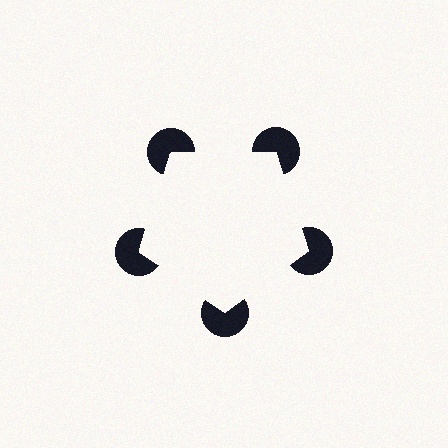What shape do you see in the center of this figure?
An illusory pentagon — its edges are inferred from the aligned wedge cuts in the pac-man discs, not physically drawn.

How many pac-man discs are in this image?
There are 5 — one at each vertex of the illusory pentagon.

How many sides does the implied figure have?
5 sides.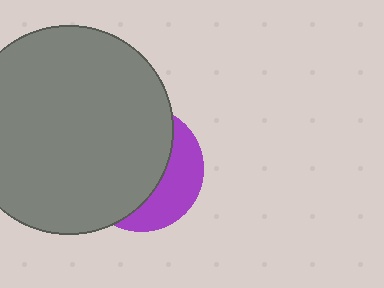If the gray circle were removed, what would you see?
You would see the complete purple circle.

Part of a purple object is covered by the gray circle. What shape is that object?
It is a circle.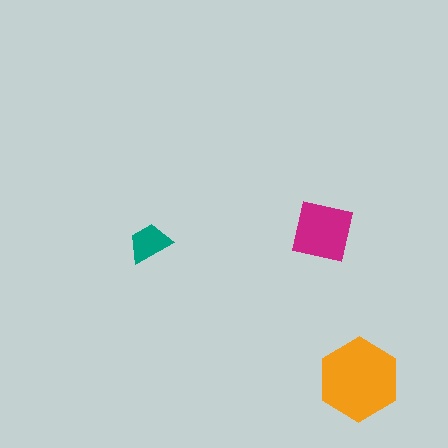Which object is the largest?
The orange hexagon.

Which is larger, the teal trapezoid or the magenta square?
The magenta square.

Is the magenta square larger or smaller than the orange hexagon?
Smaller.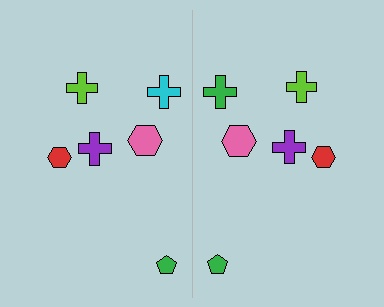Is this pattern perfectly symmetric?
No, the pattern is not perfectly symmetric. The green cross on the right side breaks the symmetry — its mirror counterpart is cyan.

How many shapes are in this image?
There are 12 shapes in this image.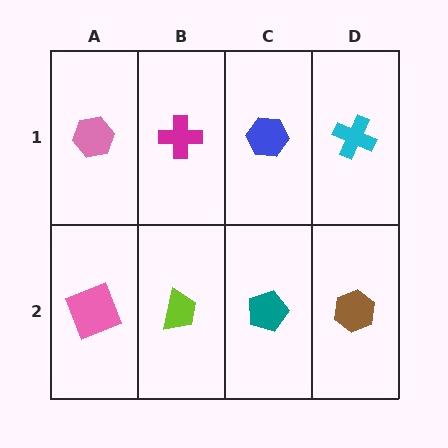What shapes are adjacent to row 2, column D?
A cyan cross (row 1, column D), a teal pentagon (row 2, column C).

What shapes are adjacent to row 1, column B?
A lime trapezoid (row 2, column B), a pink hexagon (row 1, column A), a blue hexagon (row 1, column C).